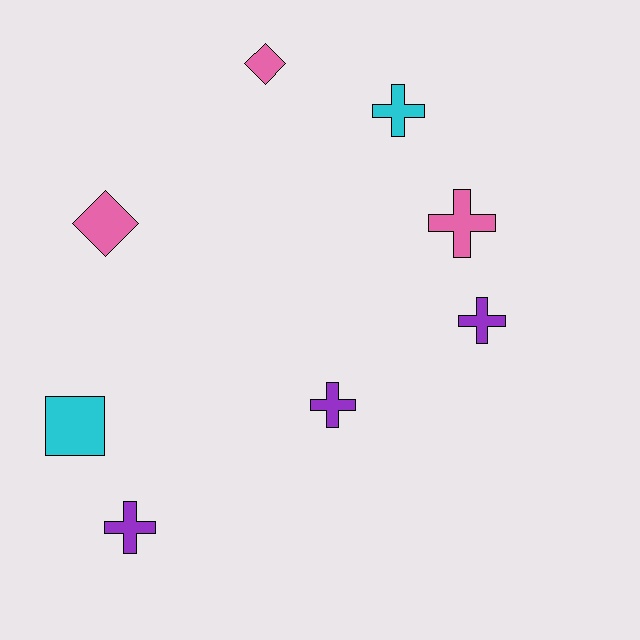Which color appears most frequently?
Purple, with 3 objects.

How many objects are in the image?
There are 8 objects.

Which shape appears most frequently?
Cross, with 5 objects.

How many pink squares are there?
There are no pink squares.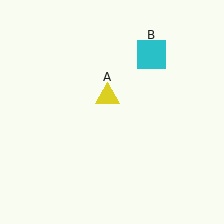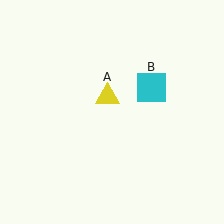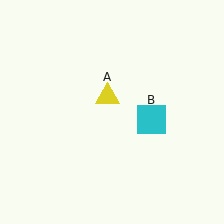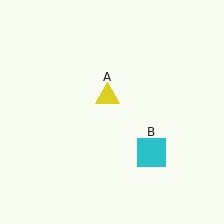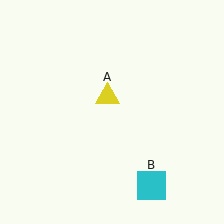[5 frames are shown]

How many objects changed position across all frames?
1 object changed position: cyan square (object B).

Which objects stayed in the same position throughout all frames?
Yellow triangle (object A) remained stationary.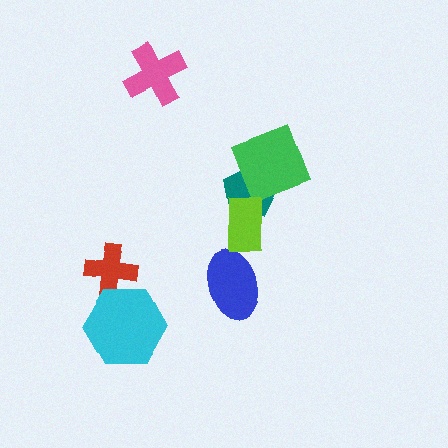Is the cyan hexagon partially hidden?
No, no other shape covers it.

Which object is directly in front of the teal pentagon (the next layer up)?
The green square is directly in front of the teal pentagon.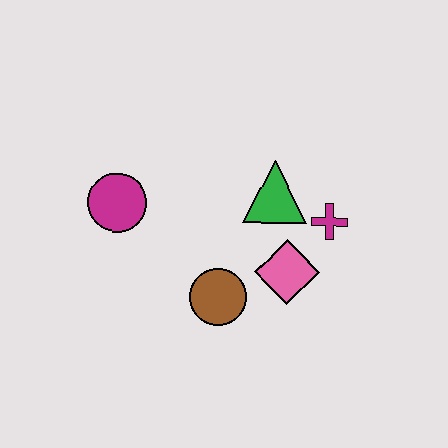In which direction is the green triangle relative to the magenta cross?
The green triangle is to the left of the magenta cross.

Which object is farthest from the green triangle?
The magenta circle is farthest from the green triangle.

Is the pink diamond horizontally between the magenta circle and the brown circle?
No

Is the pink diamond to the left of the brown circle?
No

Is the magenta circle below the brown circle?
No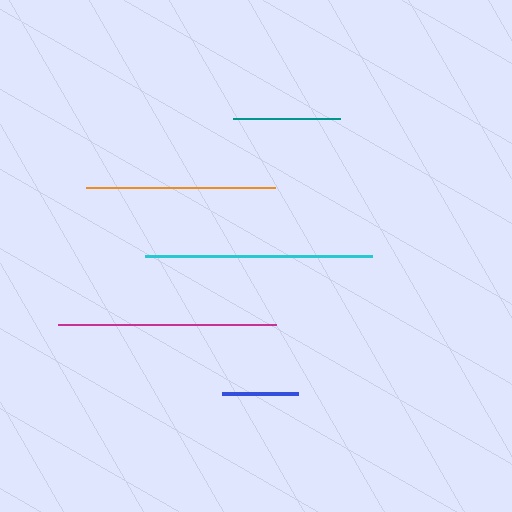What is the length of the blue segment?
The blue segment is approximately 76 pixels long.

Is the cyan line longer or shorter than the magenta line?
The cyan line is longer than the magenta line.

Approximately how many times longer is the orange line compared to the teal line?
The orange line is approximately 1.8 times the length of the teal line.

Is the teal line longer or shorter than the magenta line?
The magenta line is longer than the teal line.